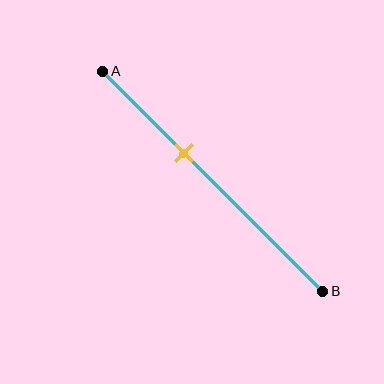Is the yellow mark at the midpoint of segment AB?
No, the mark is at about 35% from A, not at the 50% midpoint.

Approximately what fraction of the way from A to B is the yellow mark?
The yellow mark is approximately 35% of the way from A to B.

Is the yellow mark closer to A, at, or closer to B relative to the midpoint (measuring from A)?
The yellow mark is closer to point A than the midpoint of segment AB.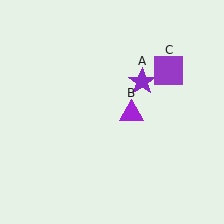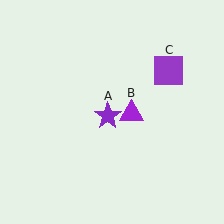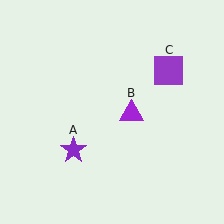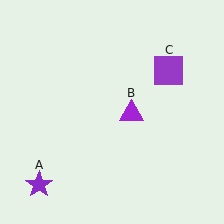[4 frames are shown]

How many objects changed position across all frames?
1 object changed position: purple star (object A).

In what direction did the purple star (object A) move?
The purple star (object A) moved down and to the left.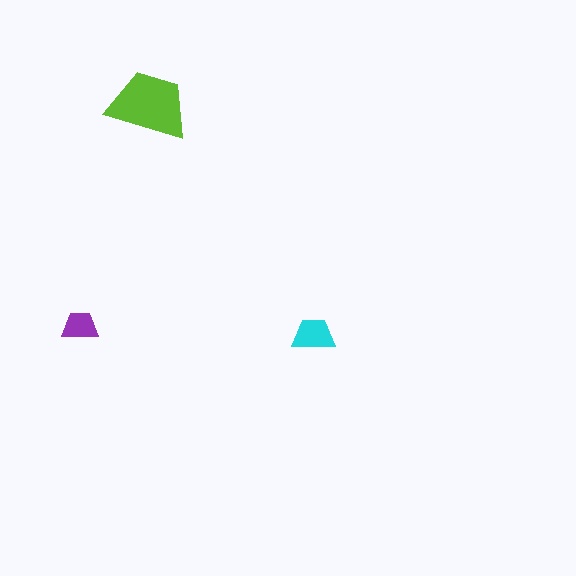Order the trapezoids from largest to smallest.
the lime one, the cyan one, the purple one.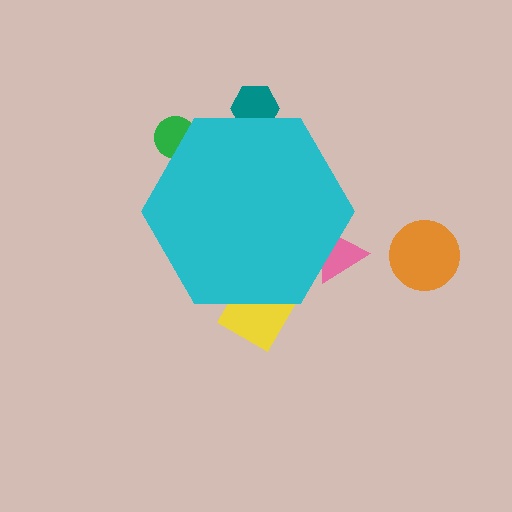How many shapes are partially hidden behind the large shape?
4 shapes are partially hidden.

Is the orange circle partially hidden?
No, the orange circle is fully visible.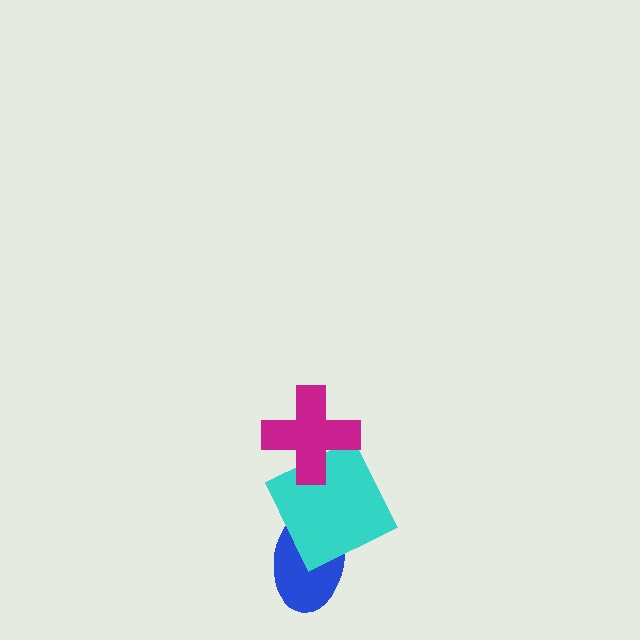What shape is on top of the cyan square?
The magenta cross is on top of the cyan square.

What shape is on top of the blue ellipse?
The cyan square is on top of the blue ellipse.